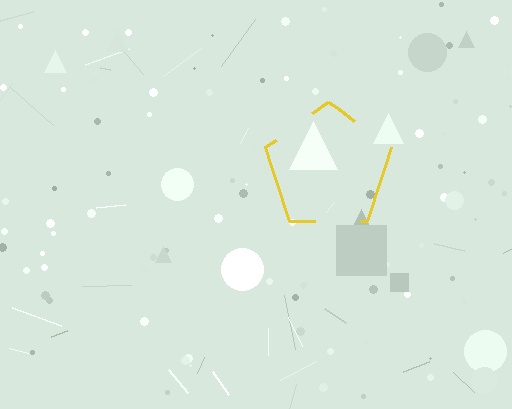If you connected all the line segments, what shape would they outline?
They would outline a pentagon.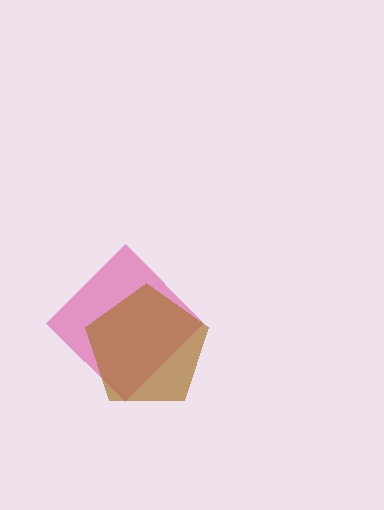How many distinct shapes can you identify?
There are 2 distinct shapes: a magenta diamond, a brown pentagon.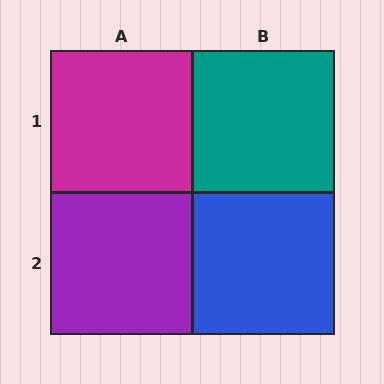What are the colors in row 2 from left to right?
Purple, blue.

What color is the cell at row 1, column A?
Magenta.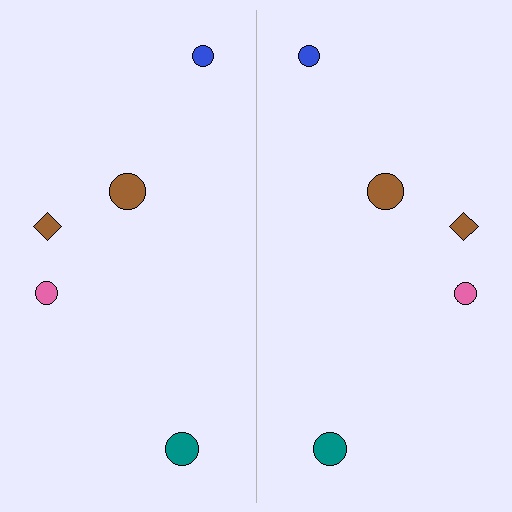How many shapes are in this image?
There are 10 shapes in this image.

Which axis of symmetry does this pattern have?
The pattern has a vertical axis of symmetry running through the center of the image.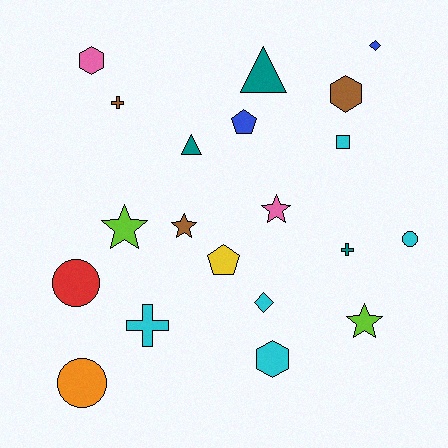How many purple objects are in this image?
There are no purple objects.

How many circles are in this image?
There are 3 circles.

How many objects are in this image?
There are 20 objects.